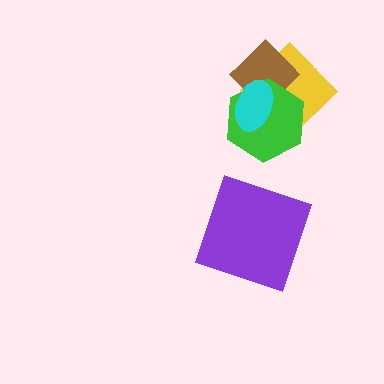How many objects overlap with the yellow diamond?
3 objects overlap with the yellow diamond.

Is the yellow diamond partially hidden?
Yes, it is partially covered by another shape.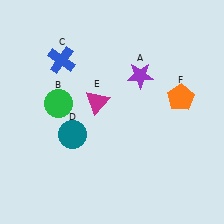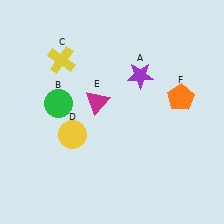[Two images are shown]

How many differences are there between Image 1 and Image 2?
There are 2 differences between the two images.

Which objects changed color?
C changed from blue to yellow. D changed from teal to yellow.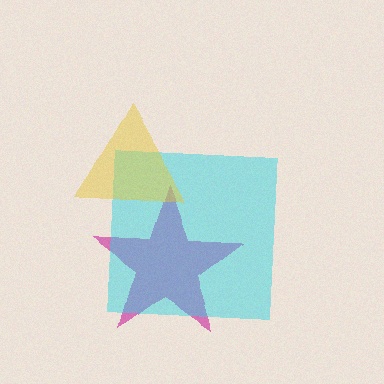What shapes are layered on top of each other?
The layered shapes are: a magenta star, a cyan square, a yellow triangle.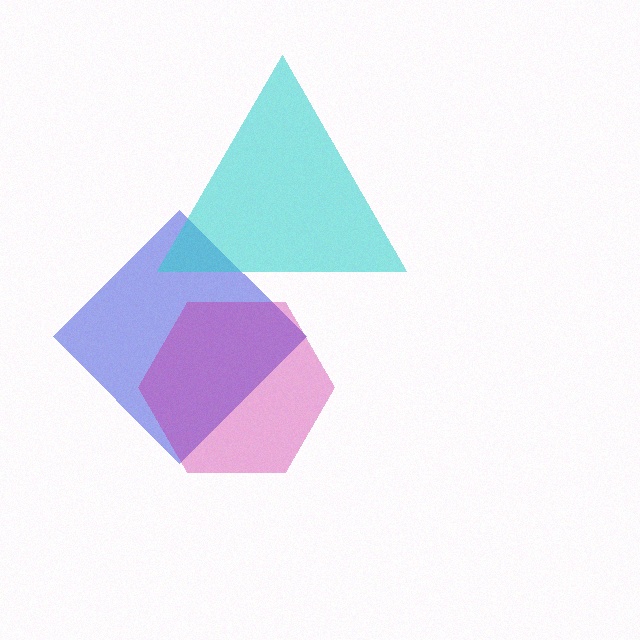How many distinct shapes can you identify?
There are 3 distinct shapes: a blue diamond, a cyan triangle, a magenta hexagon.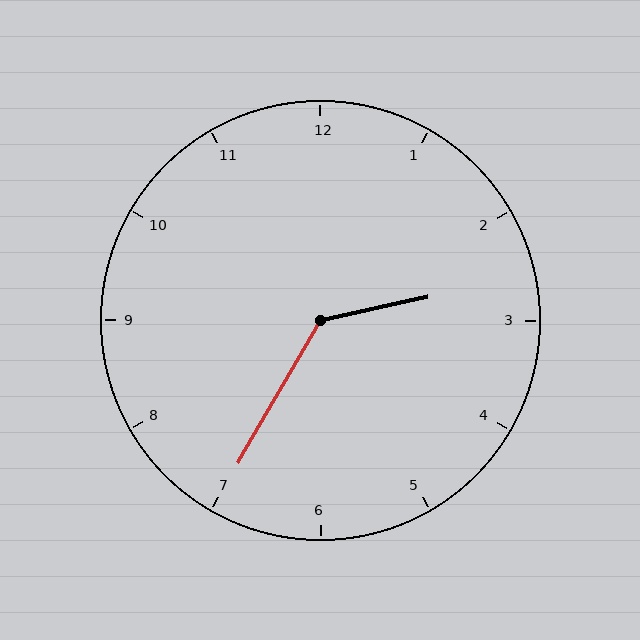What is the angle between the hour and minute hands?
Approximately 132 degrees.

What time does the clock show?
2:35.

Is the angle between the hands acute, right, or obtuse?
It is obtuse.